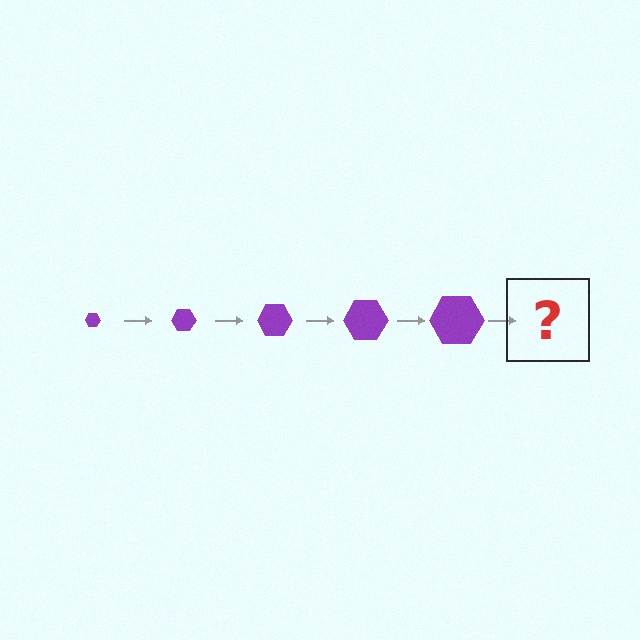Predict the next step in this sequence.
The next step is a purple hexagon, larger than the previous one.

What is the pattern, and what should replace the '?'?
The pattern is that the hexagon gets progressively larger each step. The '?' should be a purple hexagon, larger than the previous one.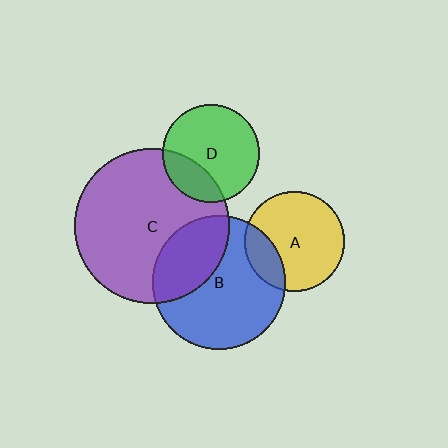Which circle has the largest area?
Circle C (purple).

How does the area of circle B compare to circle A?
Approximately 1.8 times.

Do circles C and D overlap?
Yes.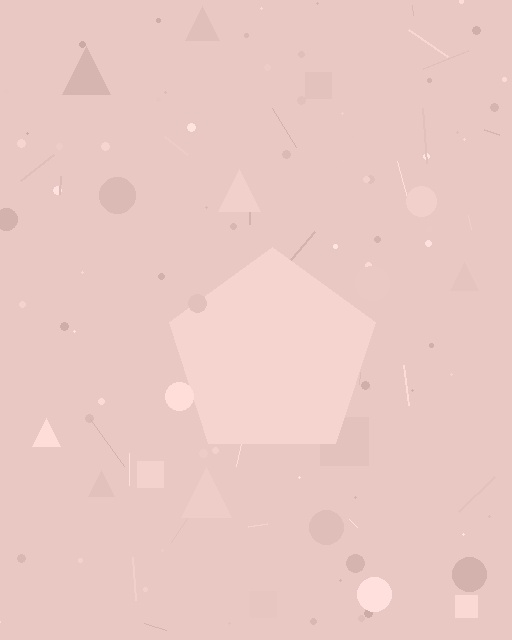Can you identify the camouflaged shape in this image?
The camouflaged shape is a pentagon.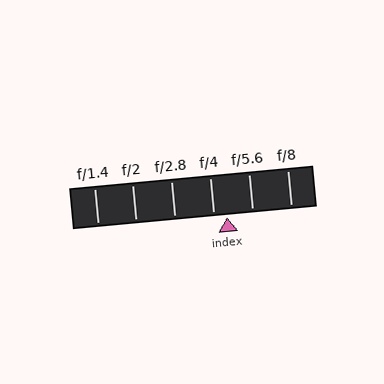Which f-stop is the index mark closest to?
The index mark is closest to f/4.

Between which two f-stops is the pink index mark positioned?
The index mark is between f/4 and f/5.6.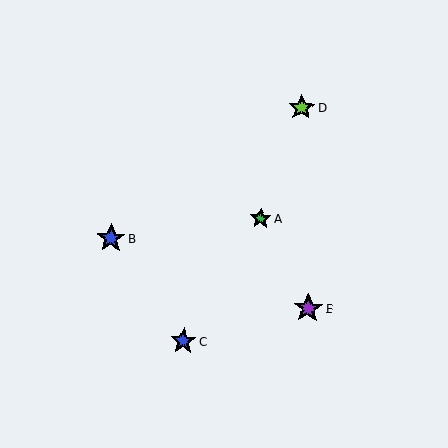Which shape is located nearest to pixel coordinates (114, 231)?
The blue star (labeled B) at (111, 238) is nearest to that location.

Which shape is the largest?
The purple star (labeled E) is the largest.